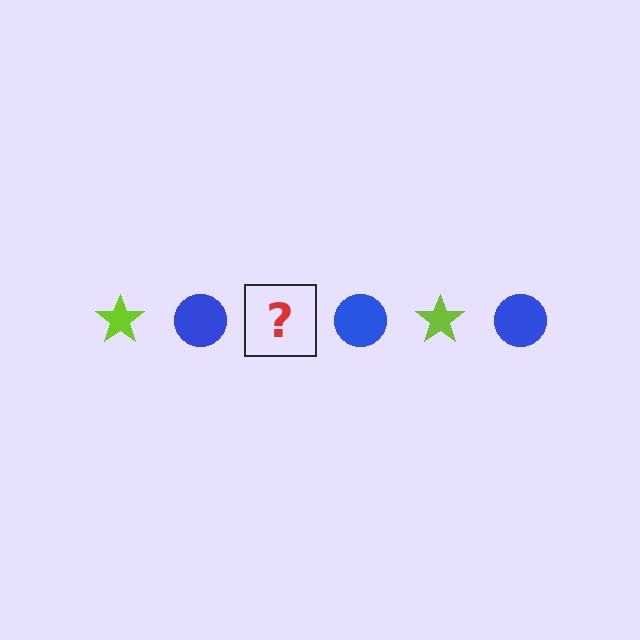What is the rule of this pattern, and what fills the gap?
The rule is that the pattern alternates between lime star and blue circle. The gap should be filled with a lime star.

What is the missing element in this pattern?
The missing element is a lime star.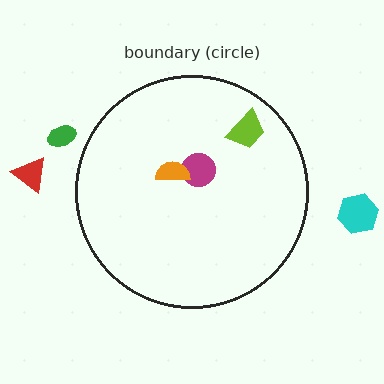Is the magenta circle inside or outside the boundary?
Inside.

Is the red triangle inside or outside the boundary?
Outside.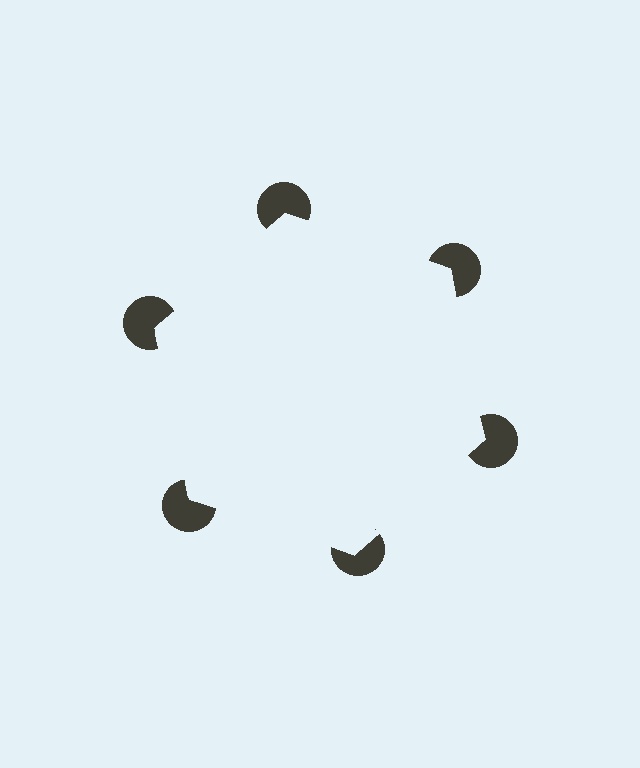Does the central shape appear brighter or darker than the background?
It typically appears slightly brighter than the background, even though no actual brightness change is drawn.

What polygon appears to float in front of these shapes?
An illusory hexagon — its edges are inferred from the aligned wedge cuts in the pac-man discs, not physically drawn.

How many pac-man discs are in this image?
There are 6 — one at each vertex of the illusory hexagon.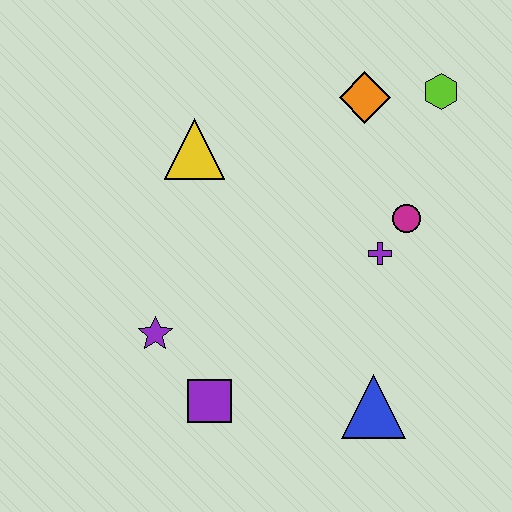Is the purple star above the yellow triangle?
No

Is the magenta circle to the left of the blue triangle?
No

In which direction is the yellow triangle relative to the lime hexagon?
The yellow triangle is to the left of the lime hexagon.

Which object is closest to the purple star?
The purple square is closest to the purple star.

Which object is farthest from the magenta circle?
The purple star is farthest from the magenta circle.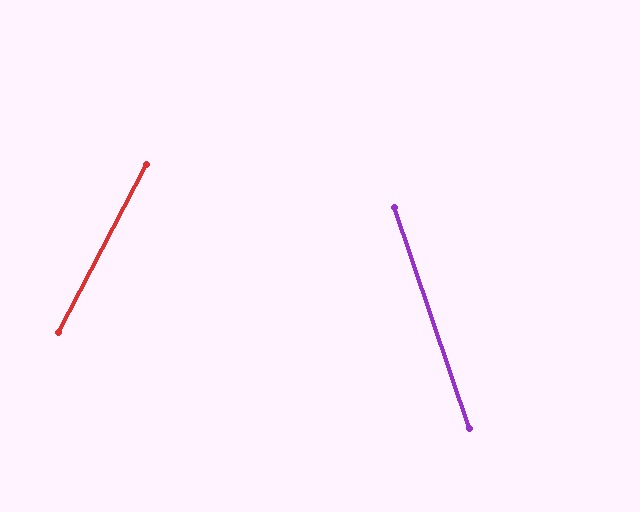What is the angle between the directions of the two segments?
Approximately 47 degrees.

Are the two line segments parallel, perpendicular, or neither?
Neither parallel nor perpendicular — they differ by about 47°.